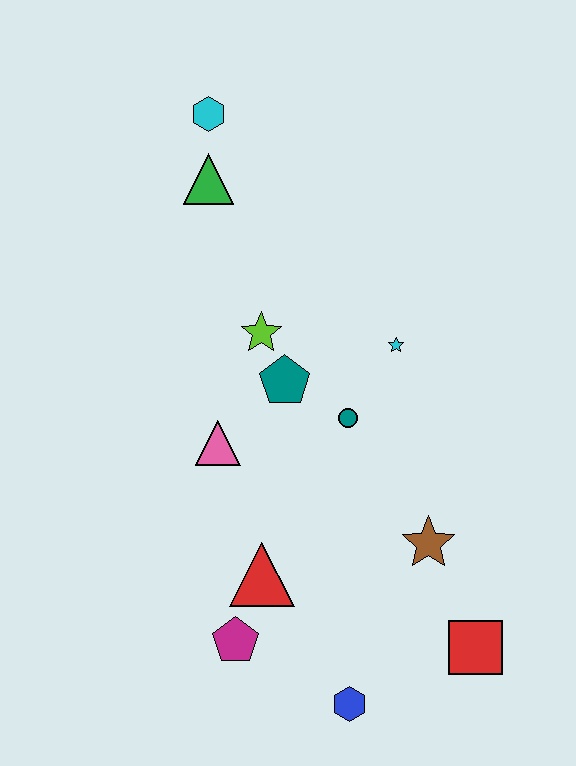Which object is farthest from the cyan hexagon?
The blue hexagon is farthest from the cyan hexagon.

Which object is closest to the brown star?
The red square is closest to the brown star.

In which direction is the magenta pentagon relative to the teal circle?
The magenta pentagon is below the teal circle.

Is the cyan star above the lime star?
No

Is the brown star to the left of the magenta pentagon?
No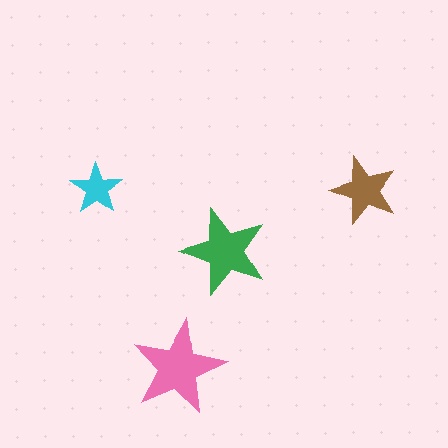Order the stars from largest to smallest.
the pink one, the green one, the brown one, the cyan one.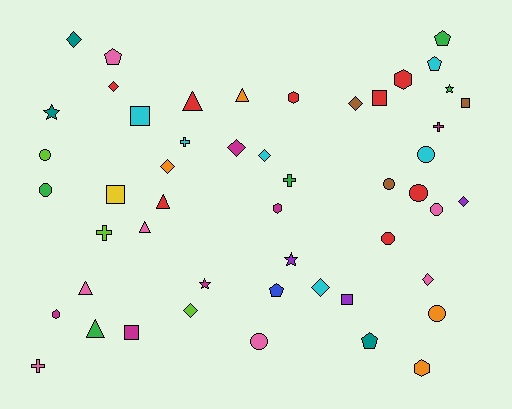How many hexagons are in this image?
There are 5 hexagons.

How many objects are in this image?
There are 50 objects.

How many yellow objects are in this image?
There is 1 yellow object.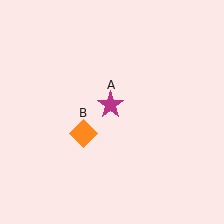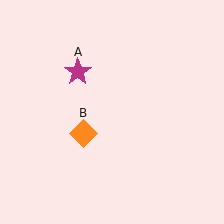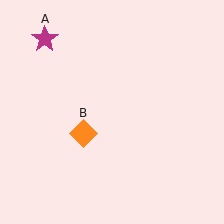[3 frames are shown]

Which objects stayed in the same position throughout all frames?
Orange diamond (object B) remained stationary.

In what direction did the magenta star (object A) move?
The magenta star (object A) moved up and to the left.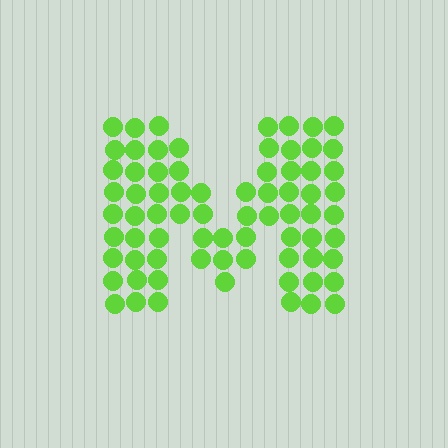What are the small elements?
The small elements are circles.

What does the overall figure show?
The overall figure shows the letter M.